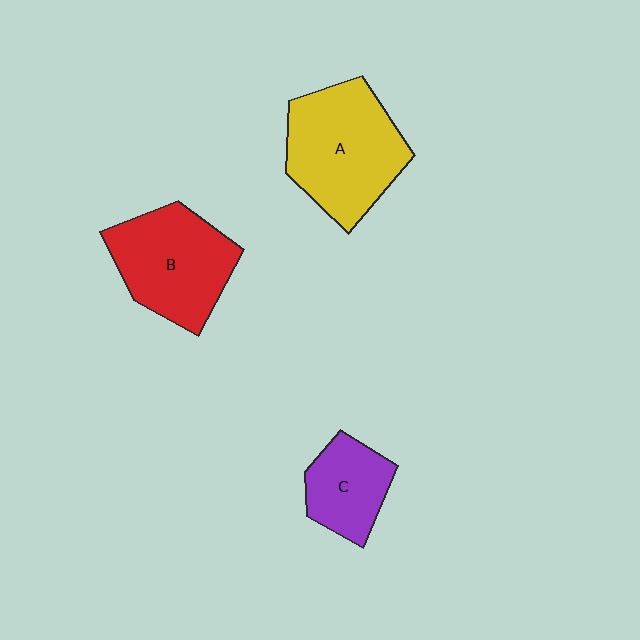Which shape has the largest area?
Shape A (yellow).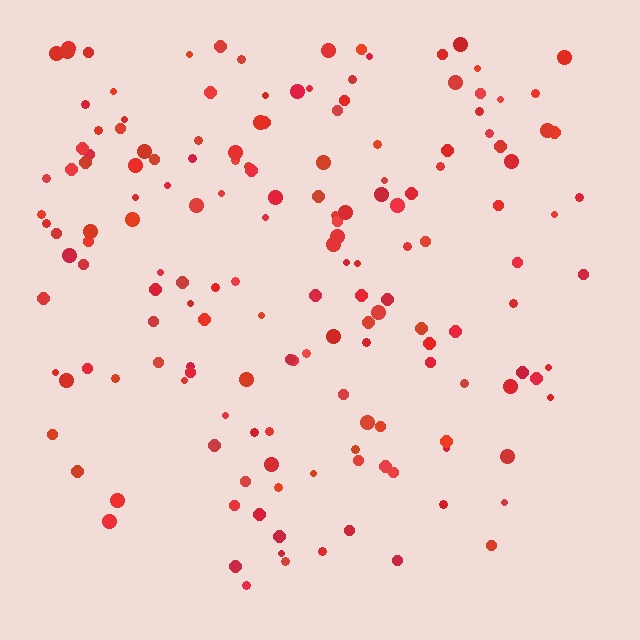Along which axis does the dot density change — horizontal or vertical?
Vertical.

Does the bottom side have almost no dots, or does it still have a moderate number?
Still a moderate number, just noticeably fewer than the top.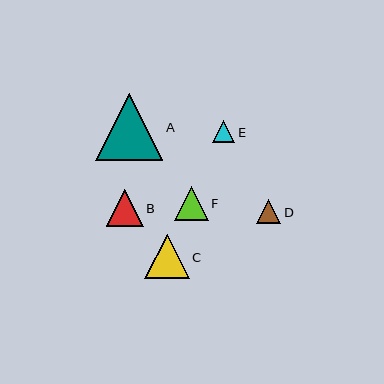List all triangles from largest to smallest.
From largest to smallest: A, C, B, F, D, E.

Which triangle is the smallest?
Triangle E is the smallest with a size of approximately 22 pixels.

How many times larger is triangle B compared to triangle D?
Triangle B is approximately 1.5 times the size of triangle D.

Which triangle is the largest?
Triangle A is the largest with a size of approximately 67 pixels.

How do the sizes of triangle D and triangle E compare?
Triangle D and triangle E are approximately the same size.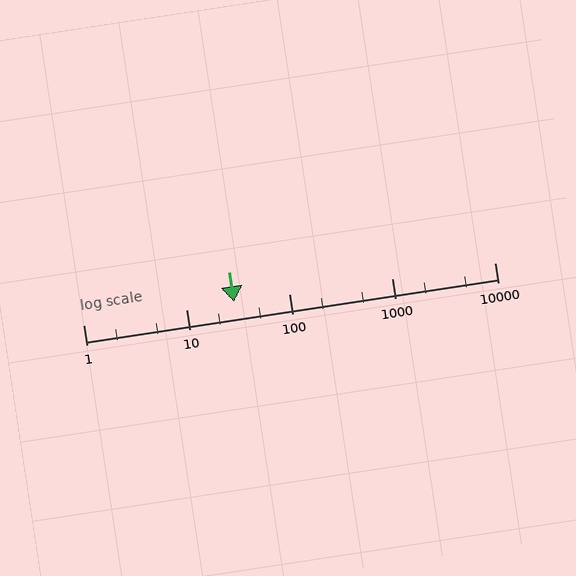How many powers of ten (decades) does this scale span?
The scale spans 4 decades, from 1 to 10000.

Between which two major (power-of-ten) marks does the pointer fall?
The pointer is between 10 and 100.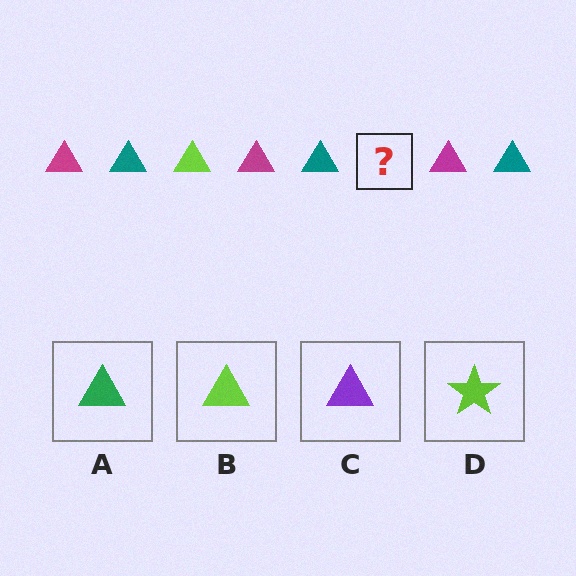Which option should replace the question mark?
Option B.